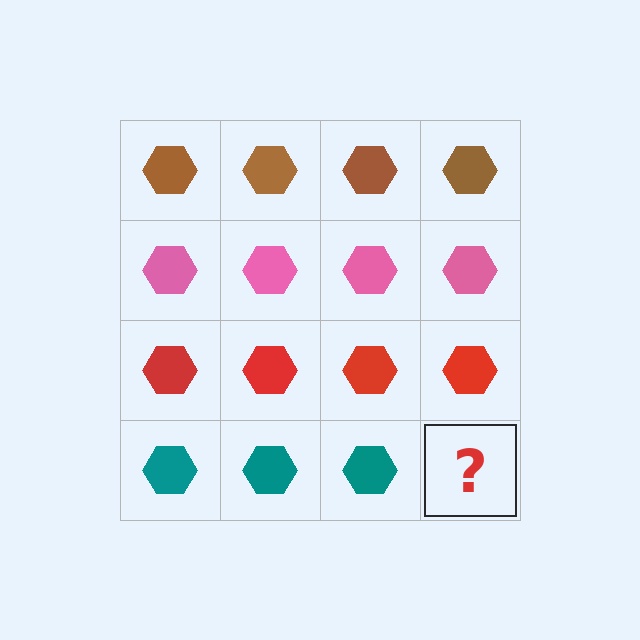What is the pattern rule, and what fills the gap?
The rule is that each row has a consistent color. The gap should be filled with a teal hexagon.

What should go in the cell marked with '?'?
The missing cell should contain a teal hexagon.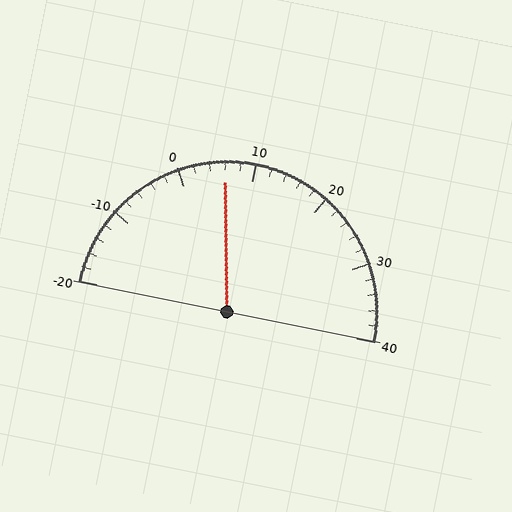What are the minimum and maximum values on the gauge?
The gauge ranges from -20 to 40.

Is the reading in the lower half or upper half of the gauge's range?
The reading is in the lower half of the range (-20 to 40).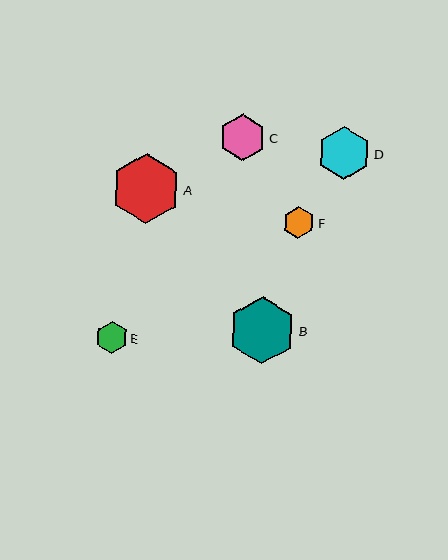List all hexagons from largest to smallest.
From largest to smallest: A, B, D, C, F, E.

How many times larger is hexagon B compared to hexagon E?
Hexagon B is approximately 2.1 times the size of hexagon E.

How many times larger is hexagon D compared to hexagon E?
Hexagon D is approximately 1.7 times the size of hexagon E.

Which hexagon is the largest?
Hexagon A is the largest with a size of approximately 70 pixels.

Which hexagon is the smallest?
Hexagon E is the smallest with a size of approximately 32 pixels.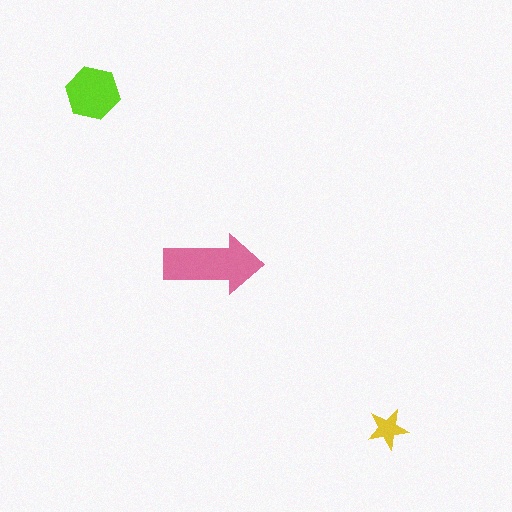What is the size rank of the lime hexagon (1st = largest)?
2nd.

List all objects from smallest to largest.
The yellow star, the lime hexagon, the pink arrow.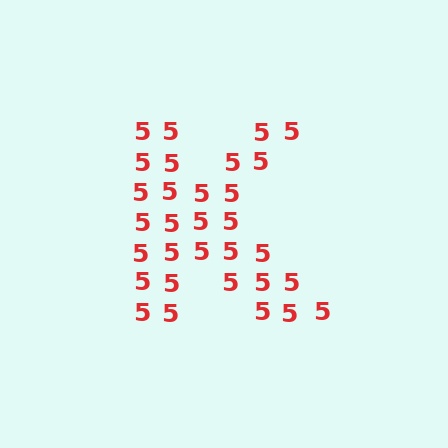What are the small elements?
The small elements are digit 5's.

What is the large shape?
The large shape is the letter K.